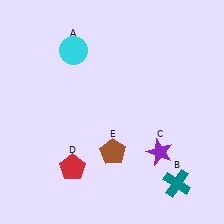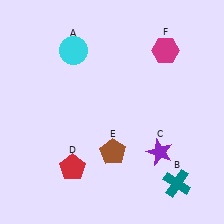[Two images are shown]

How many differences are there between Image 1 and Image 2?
There is 1 difference between the two images.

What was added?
A magenta hexagon (F) was added in Image 2.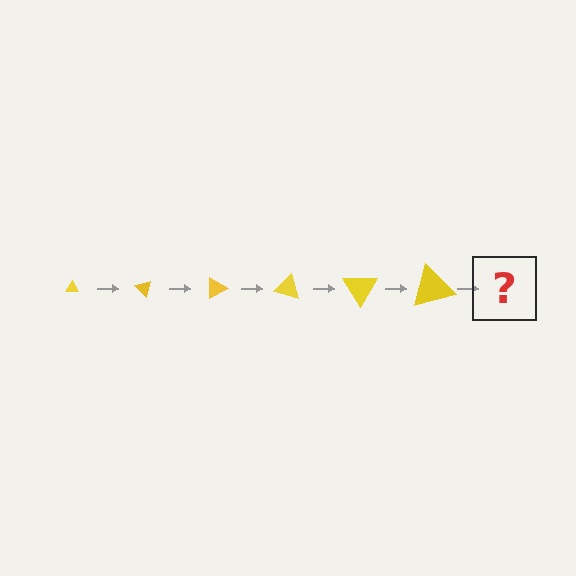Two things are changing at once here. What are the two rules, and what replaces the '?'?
The two rules are that the triangle grows larger each step and it rotates 45 degrees each step. The '?' should be a triangle, larger than the previous one and rotated 270 degrees from the start.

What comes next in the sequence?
The next element should be a triangle, larger than the previous one and rotated 270 degrees from the start.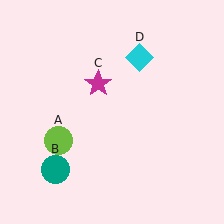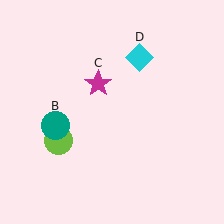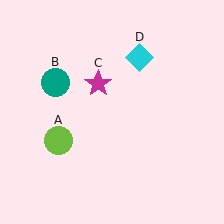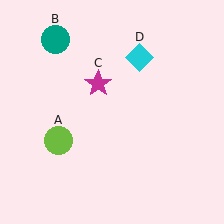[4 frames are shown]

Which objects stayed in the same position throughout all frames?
Lime circle (object A) and magenta star (object C) and cyan diamond (object D) remained stationary.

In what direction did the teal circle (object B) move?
The teal circle (object B) moved up.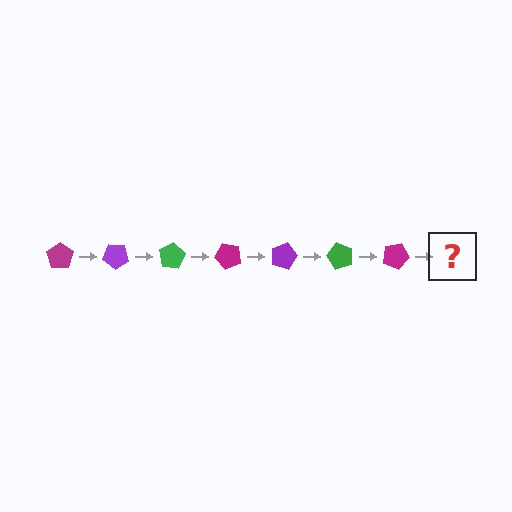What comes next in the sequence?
The next element should be a purple pentagon, rotated 280 degrees from the start.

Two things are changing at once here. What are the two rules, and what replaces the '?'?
The two rules are that it rotates 40 degrees each step and the color cycles through magenta, purple, and green. The '?' should be a purple pentagon, rotated 280 degrees from the start.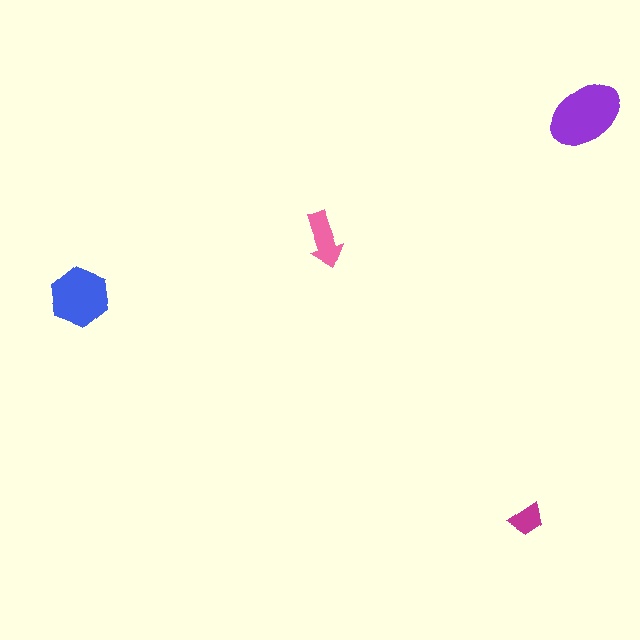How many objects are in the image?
There are 4 objects in the image.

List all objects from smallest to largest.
The magenta trapezoid, the pink arrow, the blue hexagon, the purple ellipse.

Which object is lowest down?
The magenta trapezoid is bottommost.